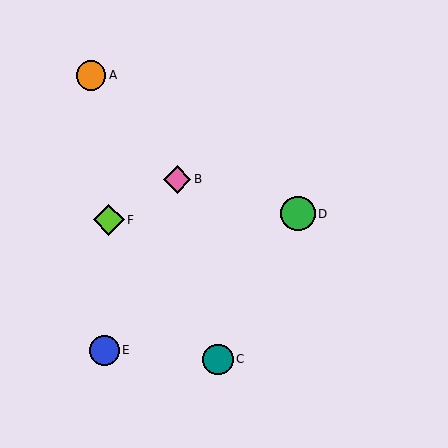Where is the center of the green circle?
The center of the green circle is at (298, 214).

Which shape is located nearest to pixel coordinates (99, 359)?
The blue circle (labeled E) at (105, 350) is nearest to that location.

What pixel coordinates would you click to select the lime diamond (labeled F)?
Click at (109, 220) to select the lime diamond F.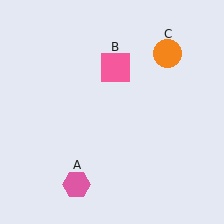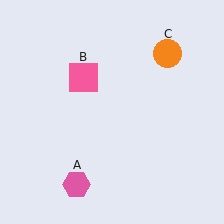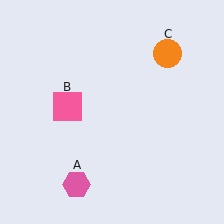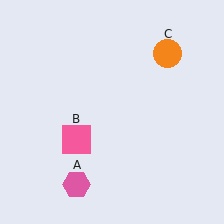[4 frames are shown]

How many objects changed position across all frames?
1 object changed position: pink square (object B).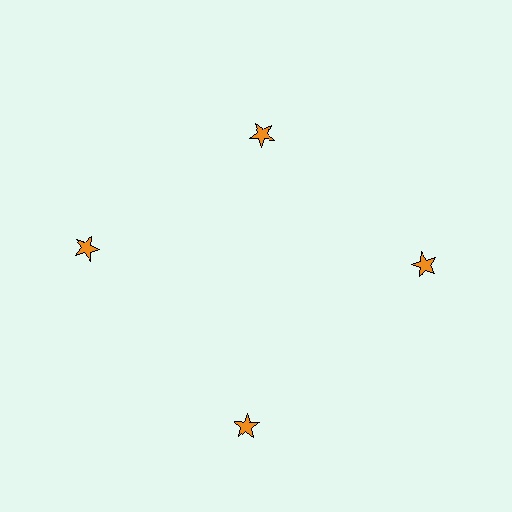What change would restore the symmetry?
The symmetry would be restored by moving it outward, back onto the ring so that all 4 stars sit at equal angles and equal distance from the center.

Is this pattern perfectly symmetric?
No. The 4 orange stars are arranged in a ring, but one element near the 12 o'clock position is pulled inward toward the center, breaking the 4-fold rotational symmetry.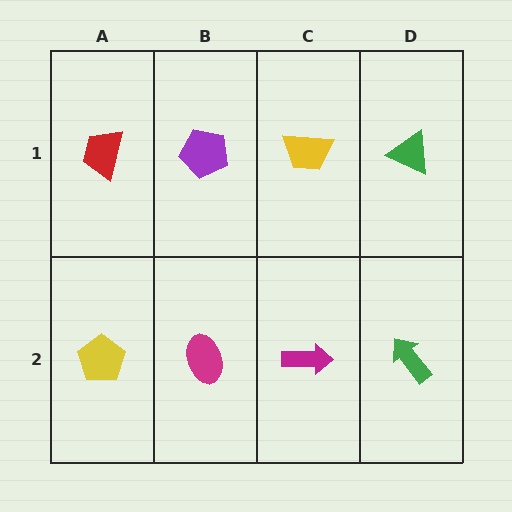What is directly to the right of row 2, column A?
A magenta ellipse.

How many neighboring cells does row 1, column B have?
3.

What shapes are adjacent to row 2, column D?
A green triangle (row 1, column D), a magenta arrow (row 2, column C).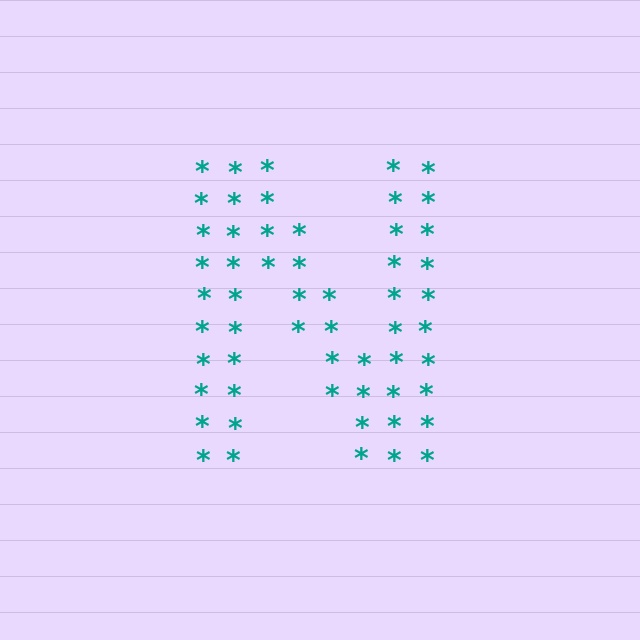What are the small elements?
The small elements are asterisks.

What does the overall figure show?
The overall figure shows the letter N.